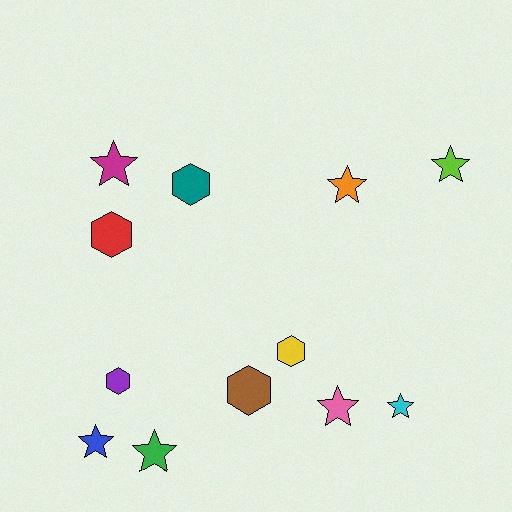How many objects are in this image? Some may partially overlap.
There are 12 objects.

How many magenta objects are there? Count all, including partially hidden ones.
There is 1 magenta object.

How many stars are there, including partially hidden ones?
There are 7 stars.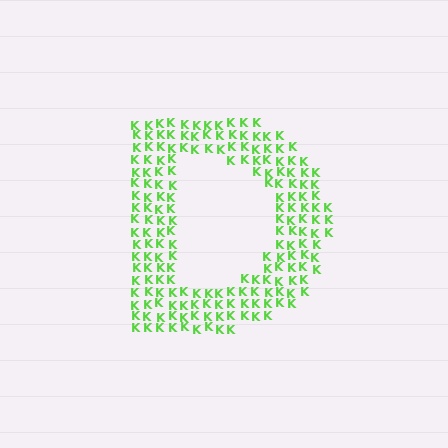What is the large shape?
The large shape is the letter D.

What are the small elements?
The small elements are letter K's.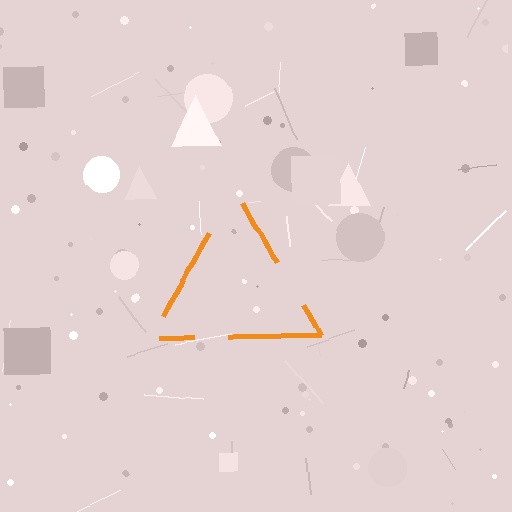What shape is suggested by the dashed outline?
The dashed outline suggests a triangle.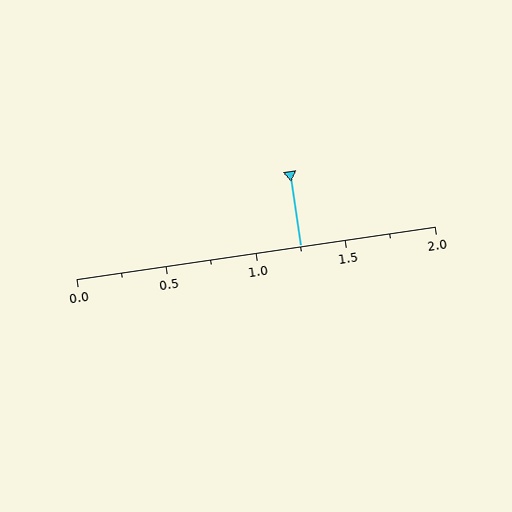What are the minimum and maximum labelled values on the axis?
The axis runs from 0.0 to 2.0.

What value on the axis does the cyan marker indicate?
The marker indicates approximately 1.25.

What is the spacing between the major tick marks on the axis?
The major ticks are spaced 0.5 apart.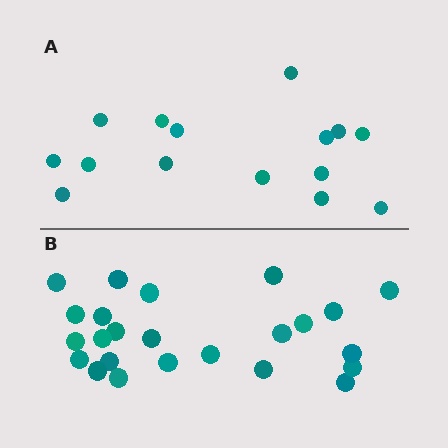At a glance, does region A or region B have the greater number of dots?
Region B (the bottom region) has more dots.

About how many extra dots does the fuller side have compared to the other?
Region B has roughly 8 or so more dots than region A.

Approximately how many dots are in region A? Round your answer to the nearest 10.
About 20 dots. (The exact count is 15, which rounds to 20.)